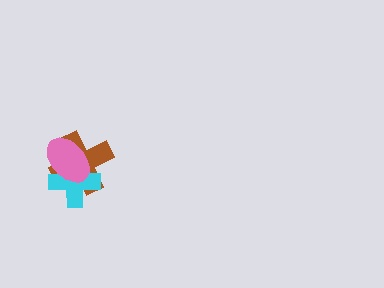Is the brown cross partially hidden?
Yes, it is partially covered by another shape.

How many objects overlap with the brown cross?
2 objects overlap with the brown cross.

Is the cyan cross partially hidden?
Yes, it is partially covered by another shape.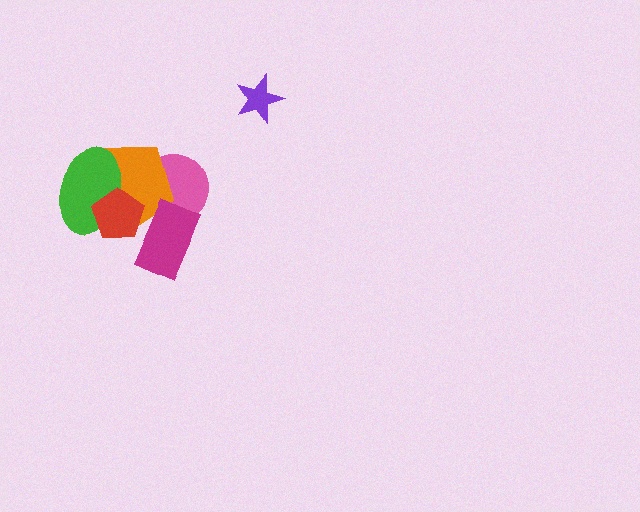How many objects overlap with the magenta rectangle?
3 objects overlap with the magenta rectangle.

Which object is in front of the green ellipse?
The red pentagon is in front of the green ellipse.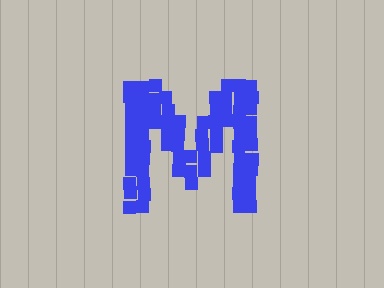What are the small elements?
The small elements are squares.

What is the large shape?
The large shape is the letter M.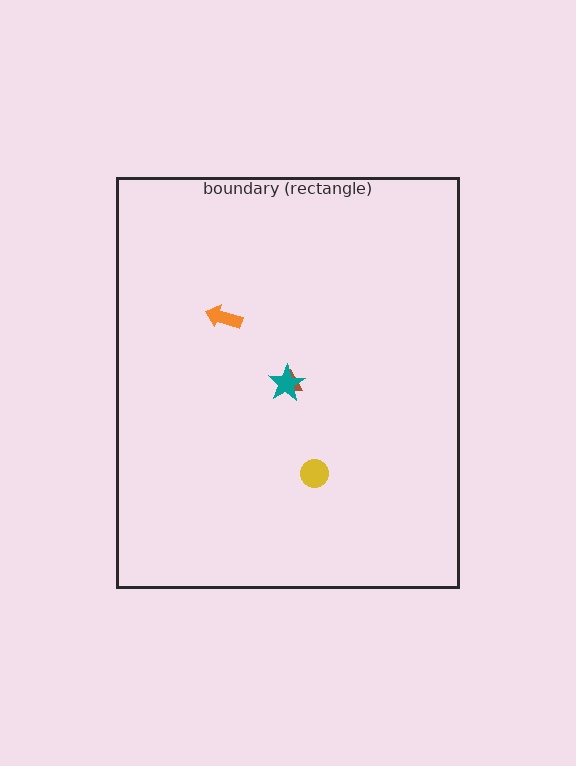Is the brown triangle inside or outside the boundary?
Inside.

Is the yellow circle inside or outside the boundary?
Inside.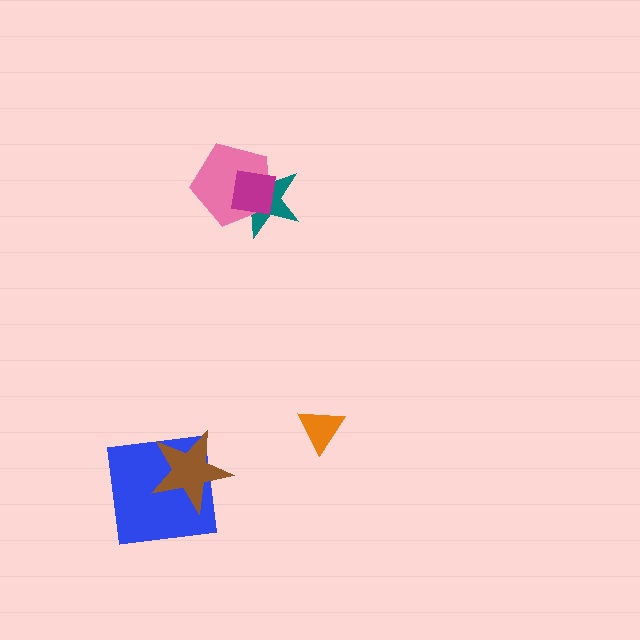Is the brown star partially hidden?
No, no other shape covers it.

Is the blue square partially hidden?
Yes, it is partially covered by another shape.